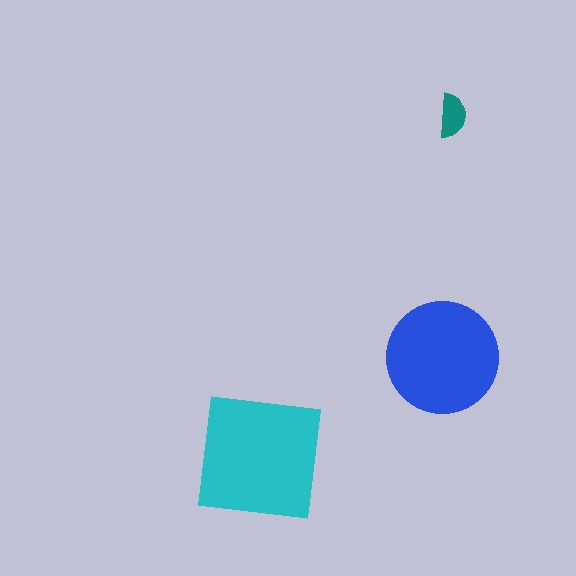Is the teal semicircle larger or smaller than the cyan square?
Smaller.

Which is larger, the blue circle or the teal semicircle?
The blue circle.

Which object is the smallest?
The teal semicircle.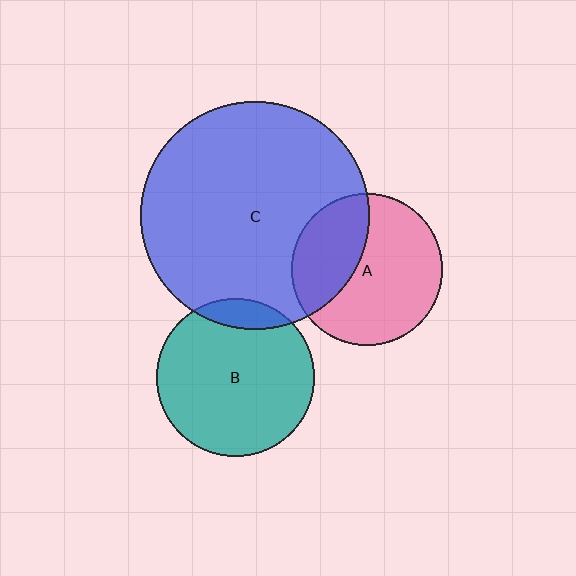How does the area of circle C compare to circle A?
Approximately 2.3 times.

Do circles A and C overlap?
Yes.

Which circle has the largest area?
Circle C (blue).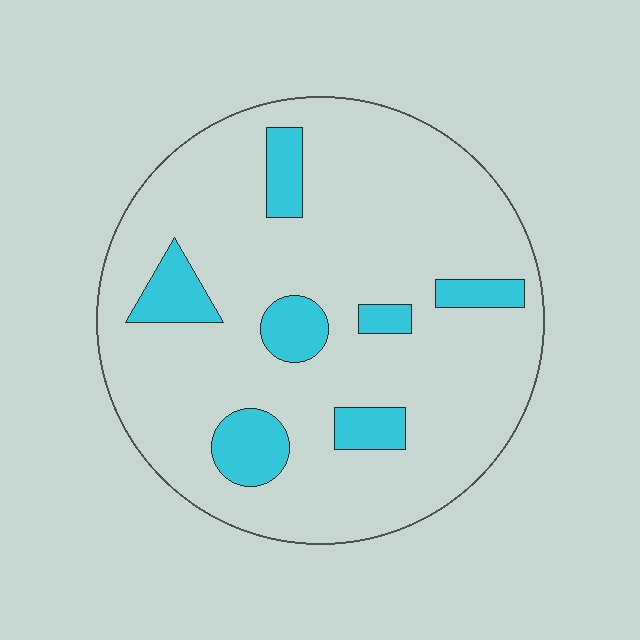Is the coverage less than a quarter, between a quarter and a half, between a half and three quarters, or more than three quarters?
Less than a quarter.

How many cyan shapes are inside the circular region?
7.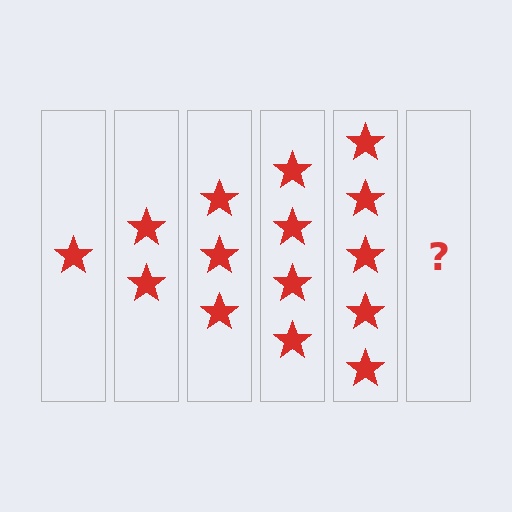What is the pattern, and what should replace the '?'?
The pattern is that each step adds one more star. The '?' should be 6 stars.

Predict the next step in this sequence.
The next step is 6 stars.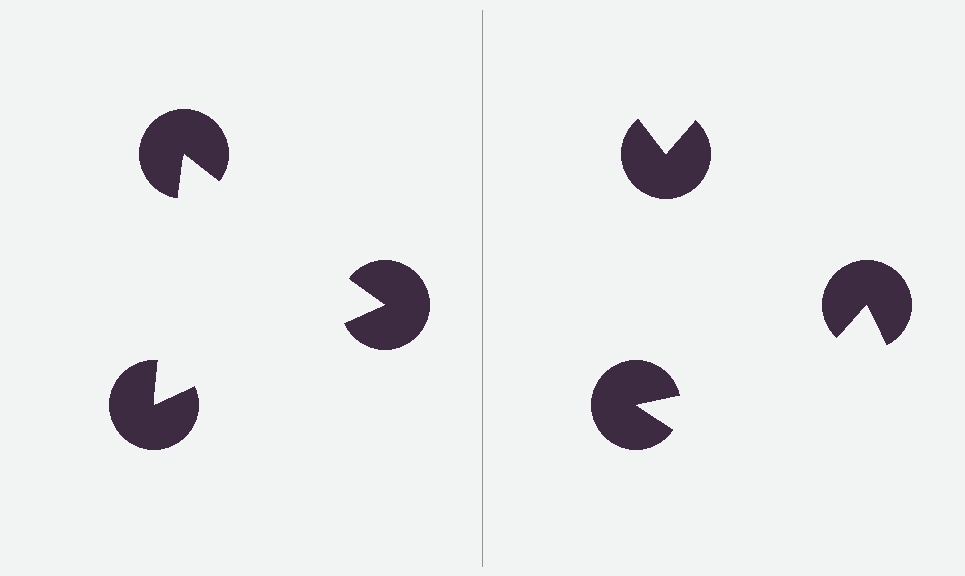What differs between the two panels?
The pac-man discs are positioned identically on both sides; only the wedge orientations differ. On the left they align to a triangle; on the right they are misaligned.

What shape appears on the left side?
An illusory triangle.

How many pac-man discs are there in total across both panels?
6 — 3 on each side.